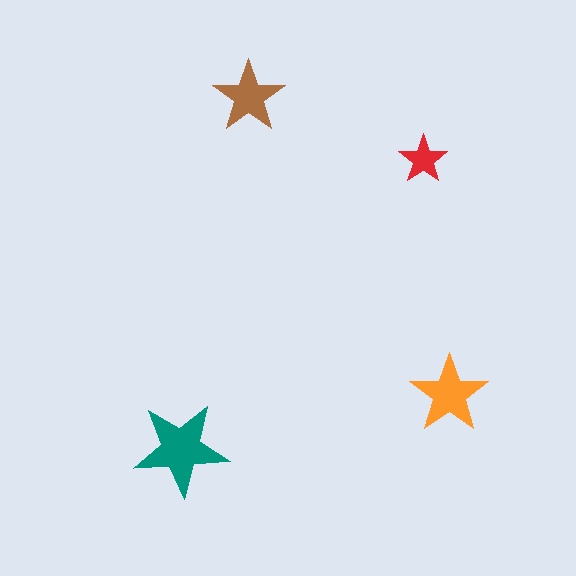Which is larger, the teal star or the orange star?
The teal one.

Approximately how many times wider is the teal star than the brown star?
About 1.5 times wider.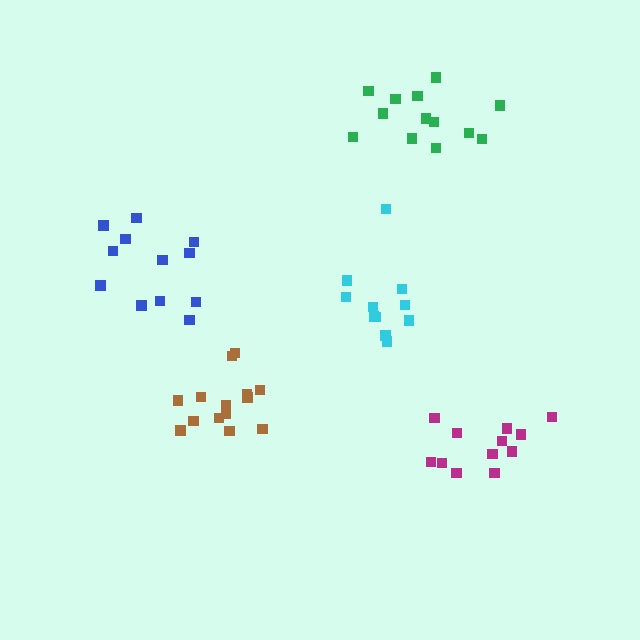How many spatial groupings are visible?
There are 5 spatial groupings.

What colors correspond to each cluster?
The clusters are colored: green, blue, cyan, brown, magenta.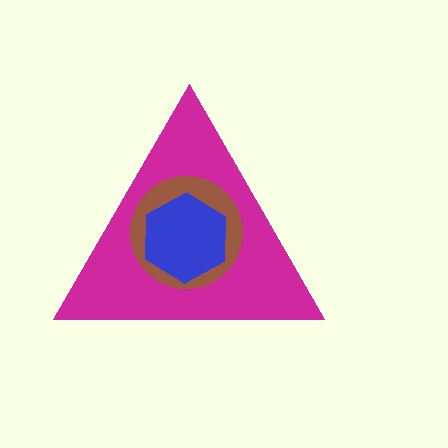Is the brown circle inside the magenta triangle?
Yes.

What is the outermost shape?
The magenta triangle.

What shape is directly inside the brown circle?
The blue hexagon.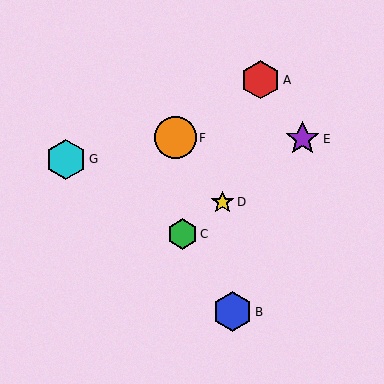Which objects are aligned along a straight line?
Objects C, D, E are aligned along a straight line.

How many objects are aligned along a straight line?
3 objects (C, D, E) are aligned along a straight line.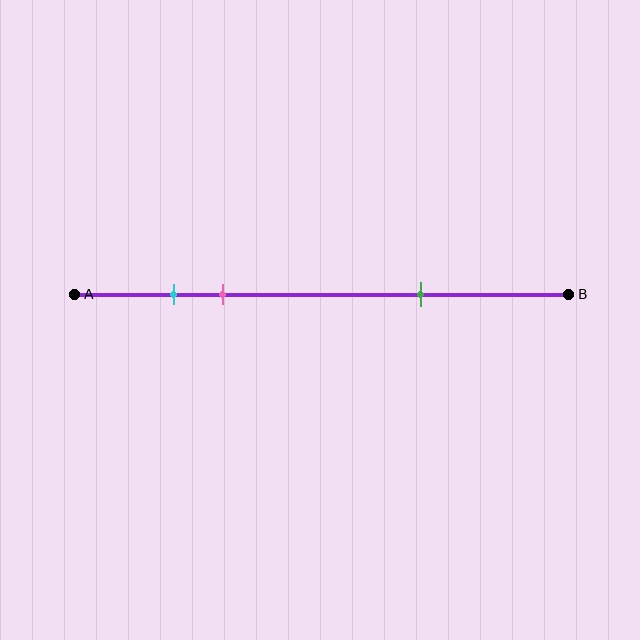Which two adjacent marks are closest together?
The cyan and pink marks are the closest adjacent pair.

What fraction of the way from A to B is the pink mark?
The pink mark is approximately 30% (0.3) of the way from A to B.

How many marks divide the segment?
There are 3 marks dividing the segment.